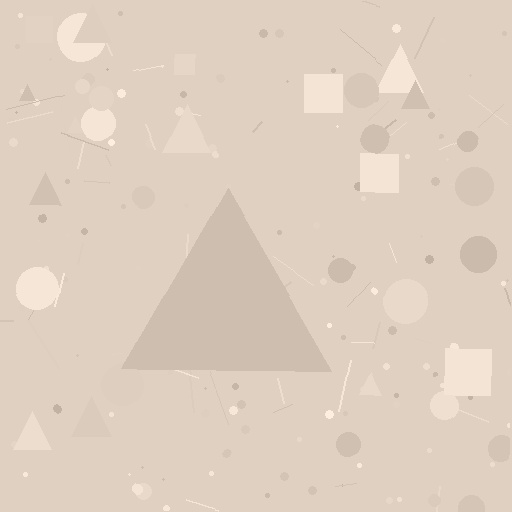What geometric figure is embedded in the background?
A triangle is embedded in the background.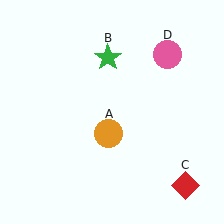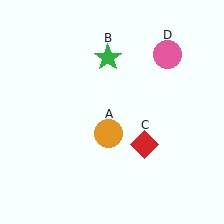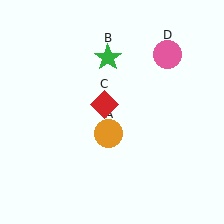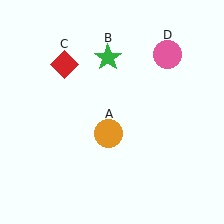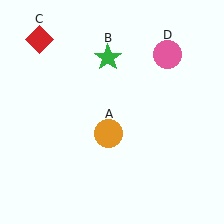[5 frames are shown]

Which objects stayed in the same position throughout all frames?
Orange circle (object A) and green star (object B) and pink circle (object D) remained stationary.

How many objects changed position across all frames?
1 object changed position: red diamond (object C).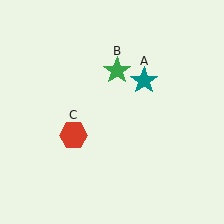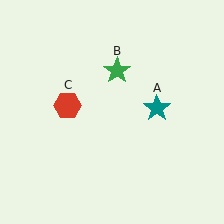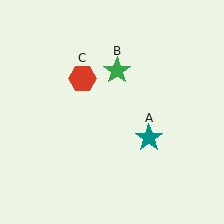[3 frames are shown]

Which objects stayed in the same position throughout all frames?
Green star (object B) remained stationary.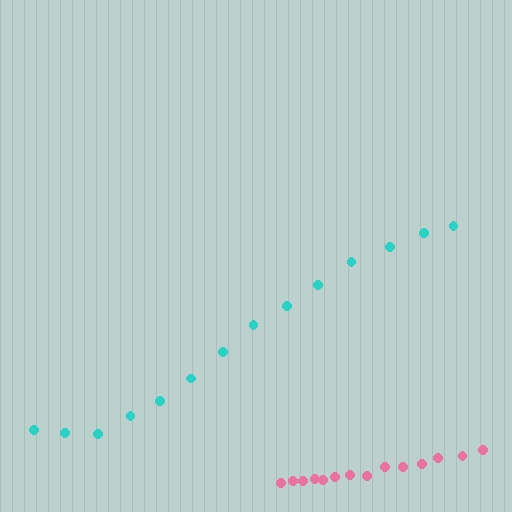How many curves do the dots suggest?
There are 2 distinct paths.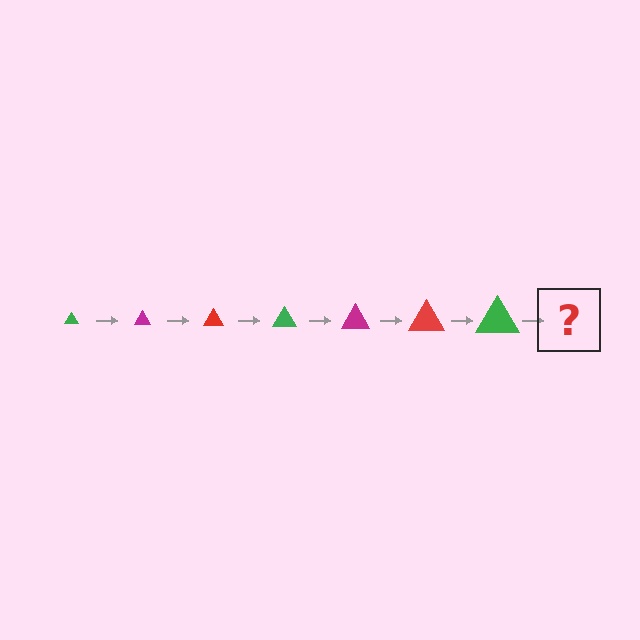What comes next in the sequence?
The next element should be a magenta triangle, larger than the previous one.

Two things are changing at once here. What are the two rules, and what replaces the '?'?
The two rules are that the triangle grows larger each step and the color cycles through green, magenta, and red. The '?' should be a magenta triangle, larger than the previous one.